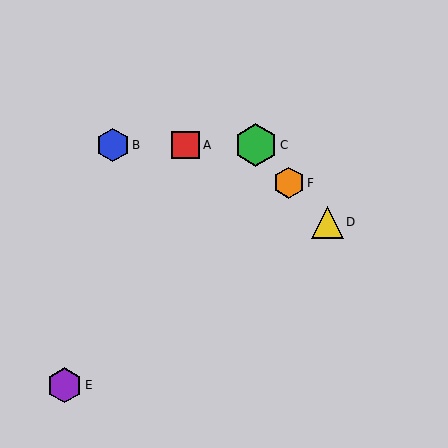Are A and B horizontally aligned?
Yes, both are at y≈145.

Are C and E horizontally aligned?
No, C is at y≈145 and E is at y≈385.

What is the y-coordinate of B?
Object B is at y≈145.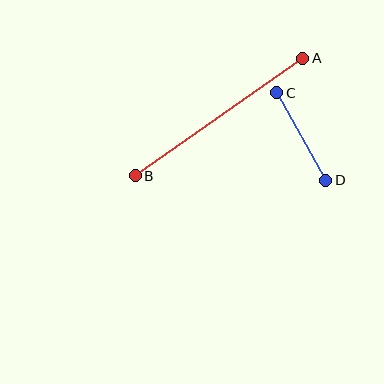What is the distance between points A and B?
The distance is approximately 205 pixels.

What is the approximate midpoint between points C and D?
The midpoint is at approximately (301, 136) pixels.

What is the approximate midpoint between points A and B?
The midpoint is at approximately (219, 117) pixels.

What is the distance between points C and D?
The distance is approximately 100 pixels.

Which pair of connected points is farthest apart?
Points A and B are farthest apart.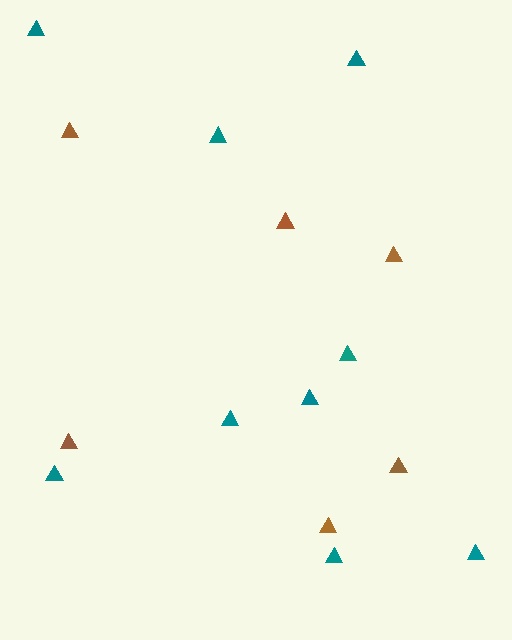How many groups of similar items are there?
There are 2 groups: one group of teal triangles (9) and one group of brown triangles (6).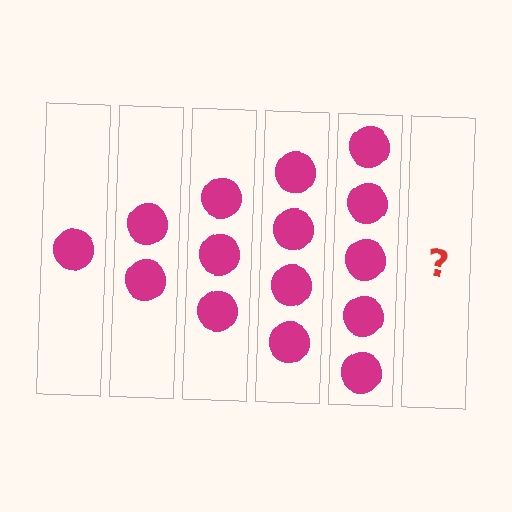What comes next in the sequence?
The next element should be 6 circles.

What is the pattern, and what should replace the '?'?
The pattern is that each step adds one more circle. The '?' should be 6 circles.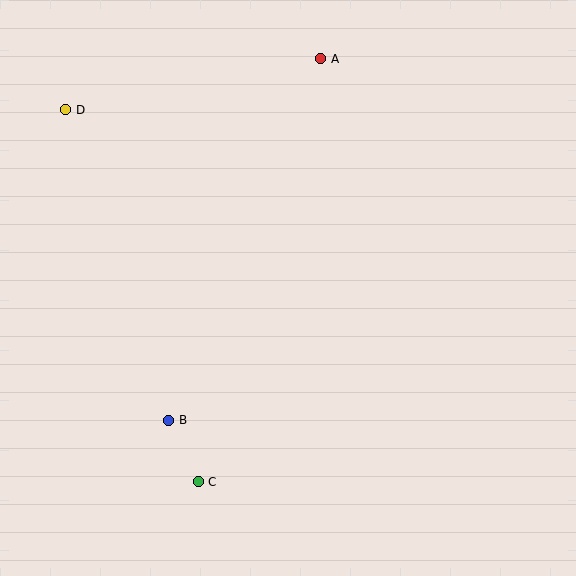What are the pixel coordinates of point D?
Point D is at (66, 110).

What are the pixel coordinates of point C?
Point C is at (198, 482).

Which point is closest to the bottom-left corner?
Point C is closest to the bottom-left corner.